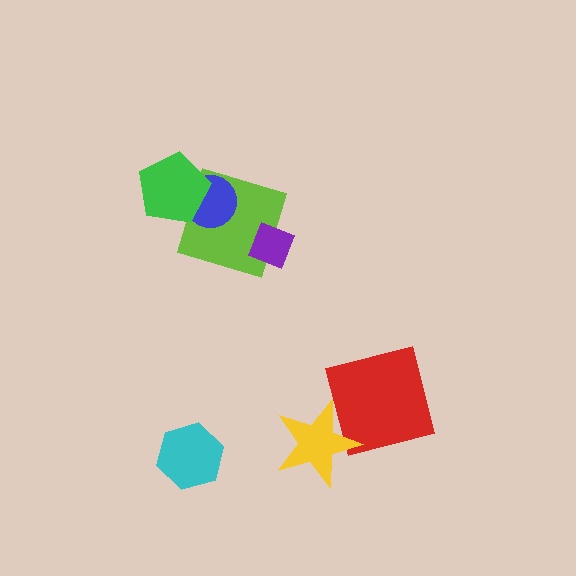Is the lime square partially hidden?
Yes, it is partially covered by another shape.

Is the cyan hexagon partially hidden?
No, no other shape covers it.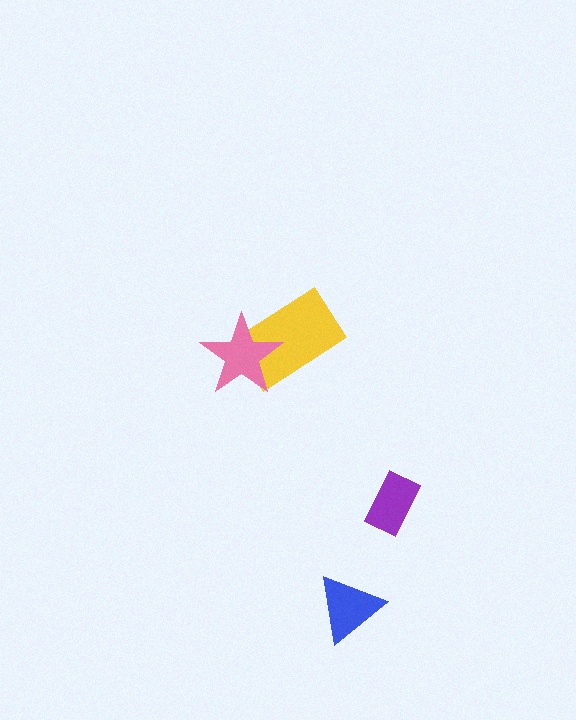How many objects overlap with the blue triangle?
0 objects overlap with the blue triangle.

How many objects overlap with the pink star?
1 object overlaps with the pink star.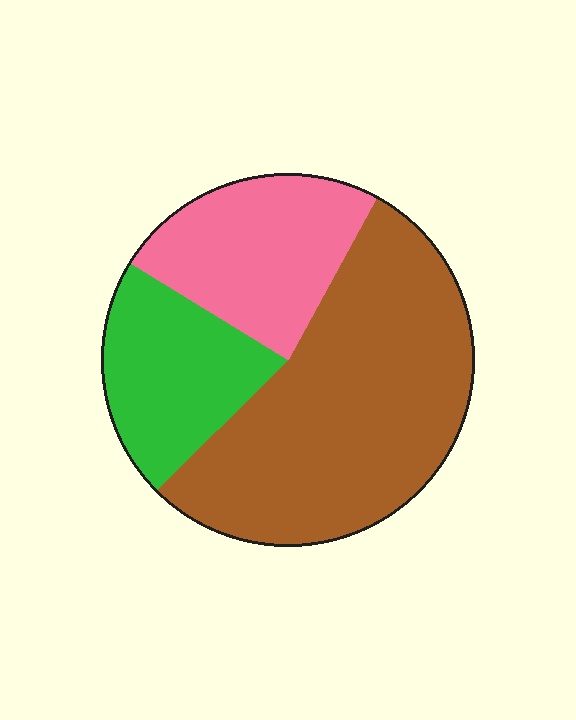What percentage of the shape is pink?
Pink covers about 25% of the shape.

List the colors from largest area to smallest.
From largest to smallest: brown, pink, green.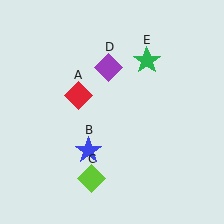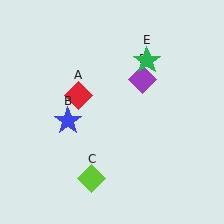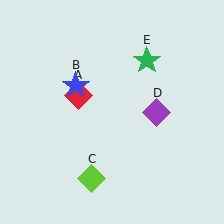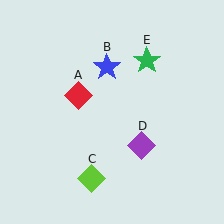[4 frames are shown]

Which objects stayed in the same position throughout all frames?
Red diamond (object A) and lime diamond (object C) and green star (object E) remained stationary.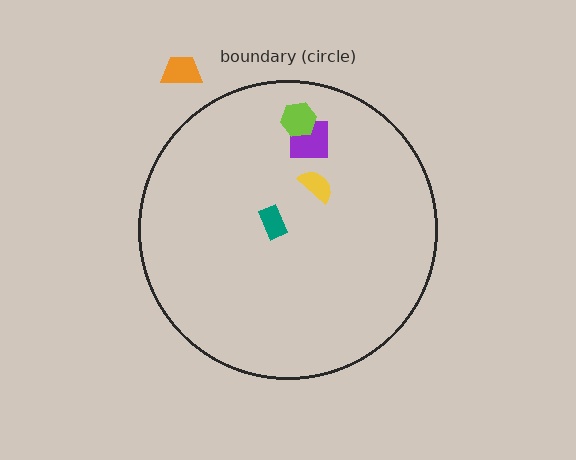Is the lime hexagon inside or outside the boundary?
Inside.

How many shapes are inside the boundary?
4 inside, 1 outside.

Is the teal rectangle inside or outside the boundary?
Inside.